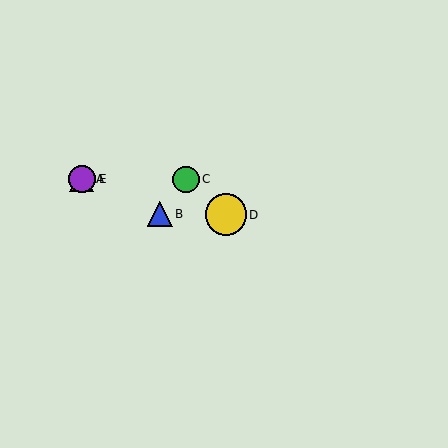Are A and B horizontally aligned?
No, A is at y≈179 and B is at y≈214.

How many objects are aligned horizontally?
3 objects (A, C, E) are aligned horizontally.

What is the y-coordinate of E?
Object E is at y≈179.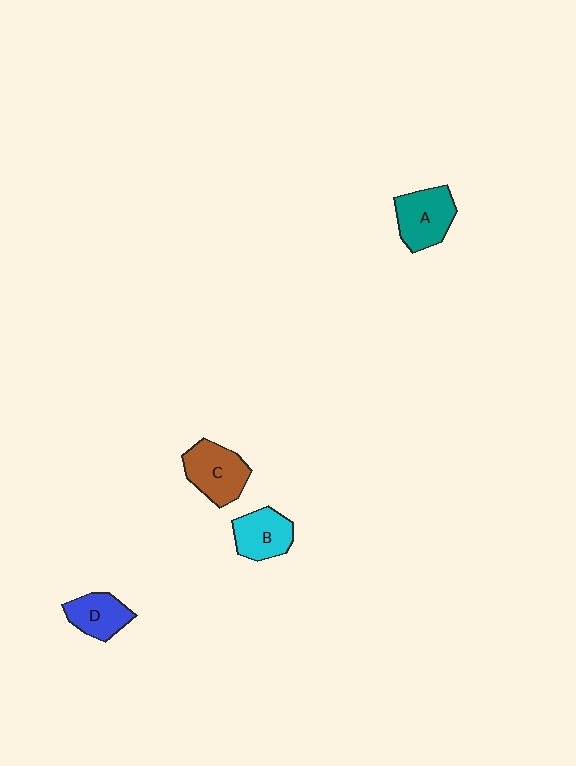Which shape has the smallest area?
Shape D (blue).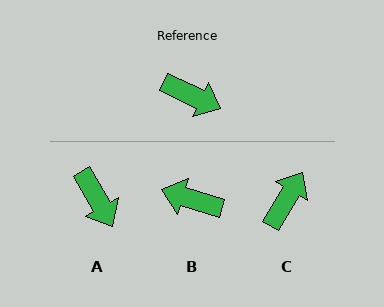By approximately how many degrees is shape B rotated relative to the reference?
Approximately 172 degrees clockwise.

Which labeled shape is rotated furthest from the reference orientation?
B, about 172 degrees away.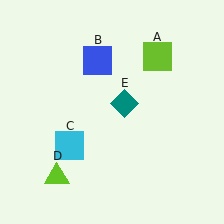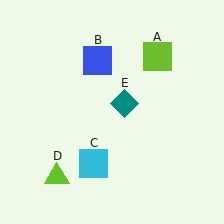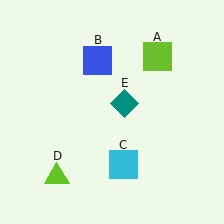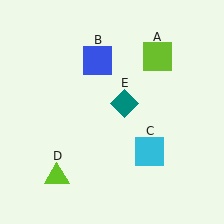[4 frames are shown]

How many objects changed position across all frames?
1 object changed position: cyan square (object C).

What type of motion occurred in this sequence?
The cyan square (object C) rotated counterclockwise around the center of the scene.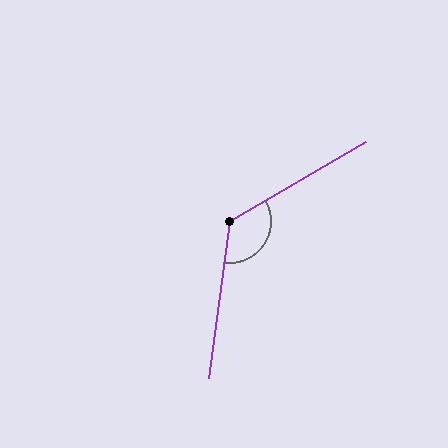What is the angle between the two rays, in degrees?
Approximately 128 degrees.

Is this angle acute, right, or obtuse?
It is obtuse.